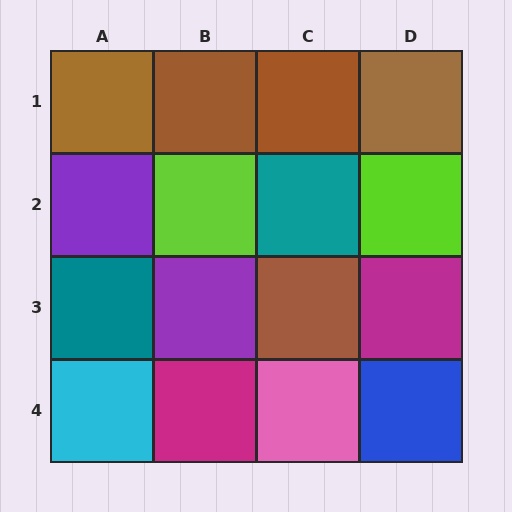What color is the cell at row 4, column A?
Cyan.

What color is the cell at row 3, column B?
Purple.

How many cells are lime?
2 cells are lime.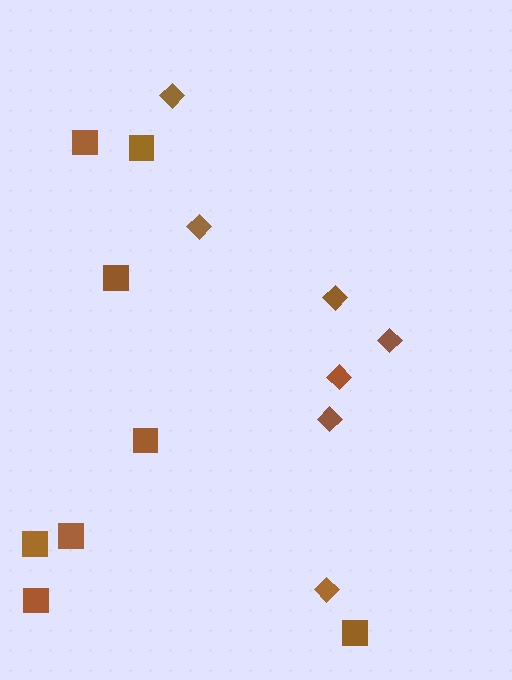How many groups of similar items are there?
There are 2 groups: one group of squares (8) and one group of diamonds (7).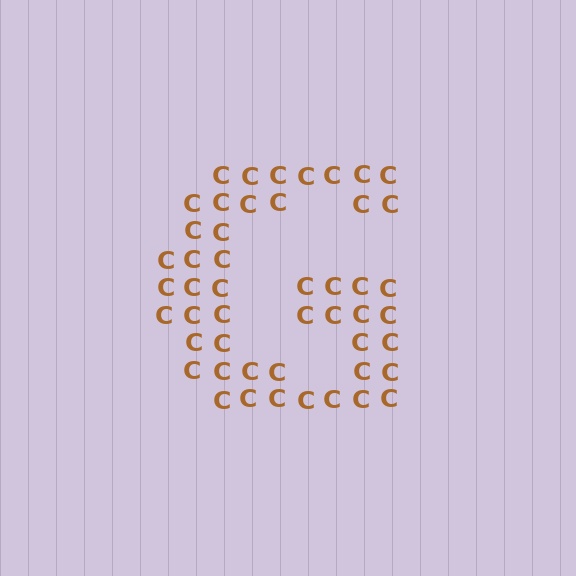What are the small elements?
The small elements are letter C's.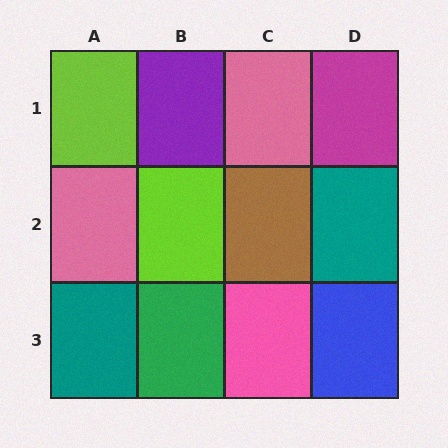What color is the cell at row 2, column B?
Lime.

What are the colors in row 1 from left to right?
Lime, purple, pink, magenta.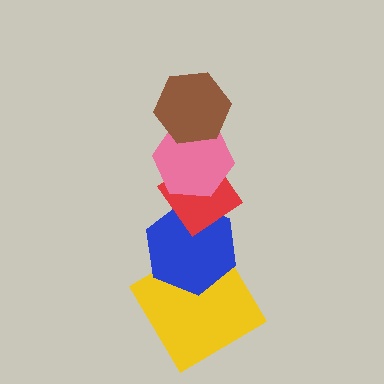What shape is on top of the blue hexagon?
The red diamond is on top of the blue hexagon.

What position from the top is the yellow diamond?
The yellow diamond is 5th from the top.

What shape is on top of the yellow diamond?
The blue hexagon is on top of the yellow diamond.